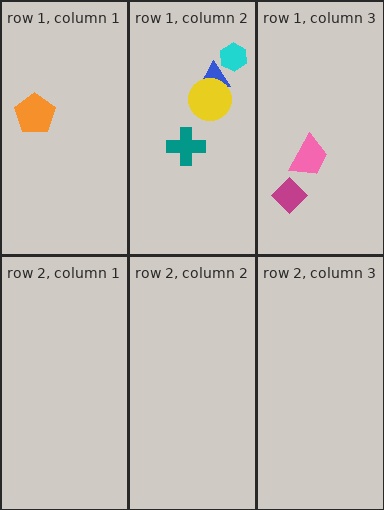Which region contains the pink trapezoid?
The row 1, column 3 region.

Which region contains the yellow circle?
The row 1, column 2 region.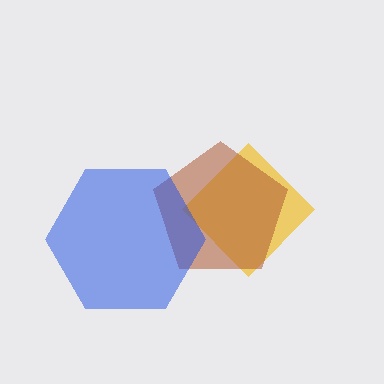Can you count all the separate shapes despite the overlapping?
Yes, there are 3 separate shapes.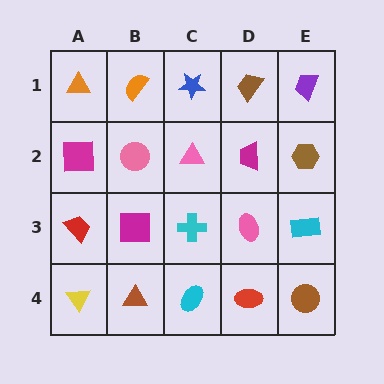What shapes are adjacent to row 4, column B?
A magenta square (row 3, column B), a yellow triangle (row 4, column A), a cyan ellipse (row 4, column C).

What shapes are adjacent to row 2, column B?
An orange semicircle (row 1, column B), a magenta square (row 3, column B), a magenta square (row 2, column A), a pink triangle (row 2, column C).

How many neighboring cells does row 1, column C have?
3.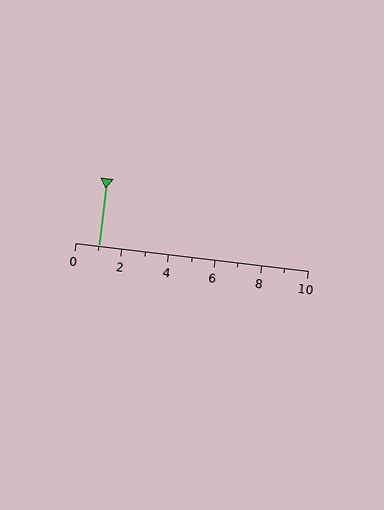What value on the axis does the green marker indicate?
The marker indicates approximately 1.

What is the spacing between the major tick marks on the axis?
The major ticks are spaced 2 apart.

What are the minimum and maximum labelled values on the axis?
The axis runs from 0 to 10.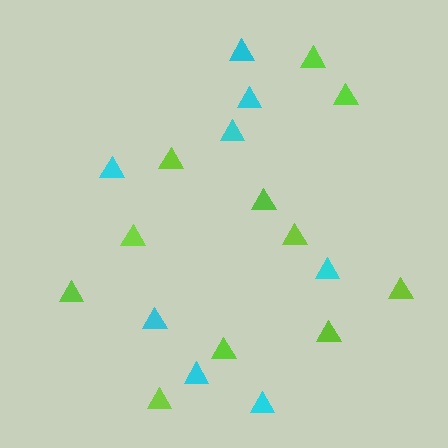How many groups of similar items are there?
There are 2 groups: one group of lime triangles (11) and one group of cyan triangles (8).